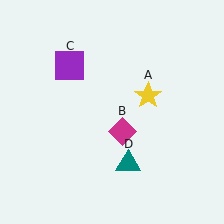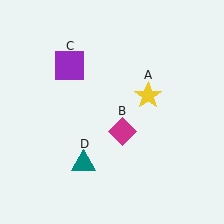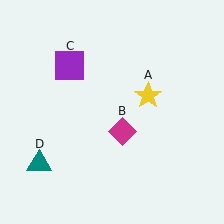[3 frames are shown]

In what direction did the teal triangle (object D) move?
The teal triangle (object D) moved left.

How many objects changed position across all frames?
1 object changed position: teal triangle (object D).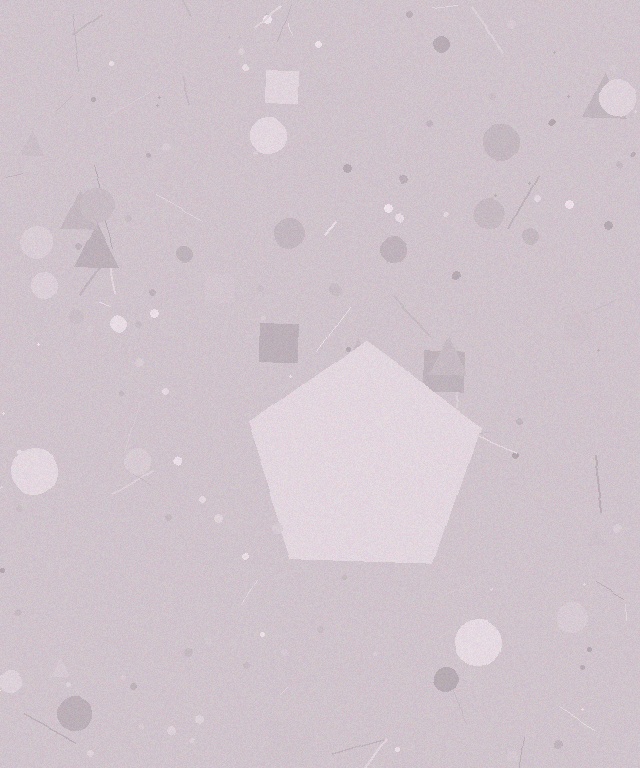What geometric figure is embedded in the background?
A pentagon is embedded in the background.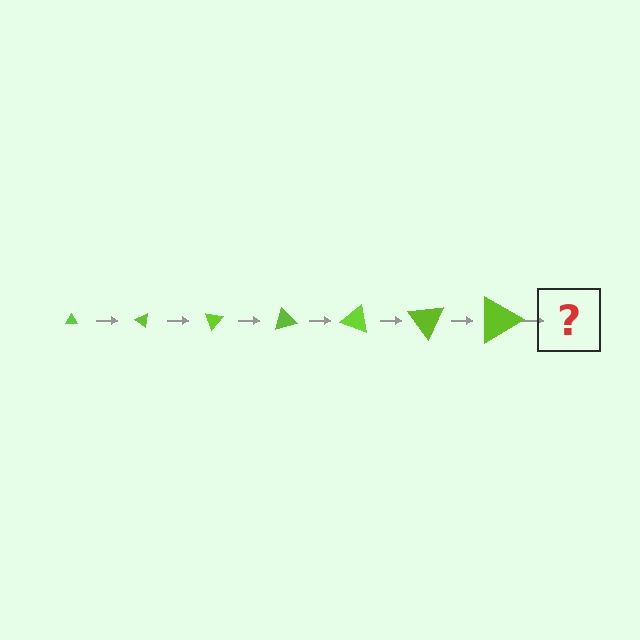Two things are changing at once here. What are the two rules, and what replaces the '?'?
The two rules are that the triangle grows larger each step and it rotates 35 degrees each step. The '?' should be a triangle, larger than the previous one and rotated 245 degrees from the start.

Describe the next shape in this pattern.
It should be a triangle, larger than the previous one and rotated 245 degrees from the start.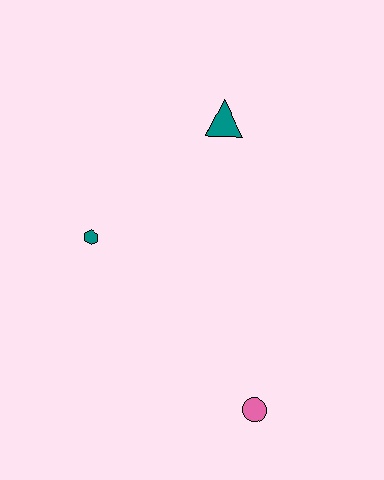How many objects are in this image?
There are 3 objects.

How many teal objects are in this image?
There are 2 teal objects.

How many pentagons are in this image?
There are no pentagons.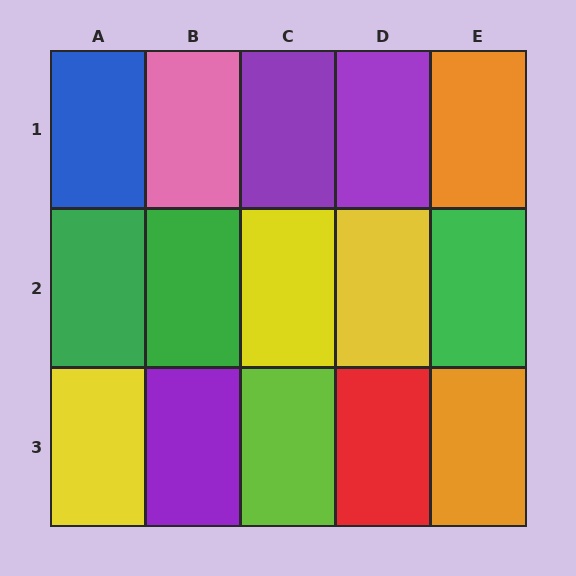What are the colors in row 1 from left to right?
Blue, pink, purple, purple, orange.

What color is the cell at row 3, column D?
Red.